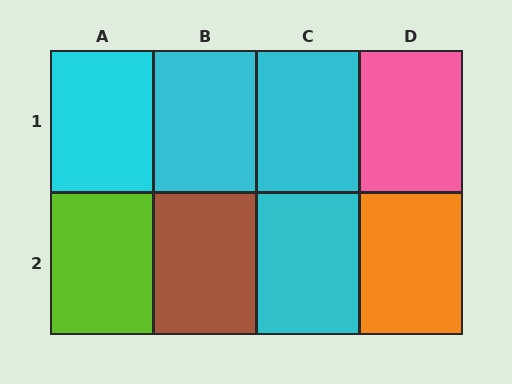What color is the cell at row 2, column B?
Brown.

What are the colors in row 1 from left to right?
Cyan, cyan, cyan, pink.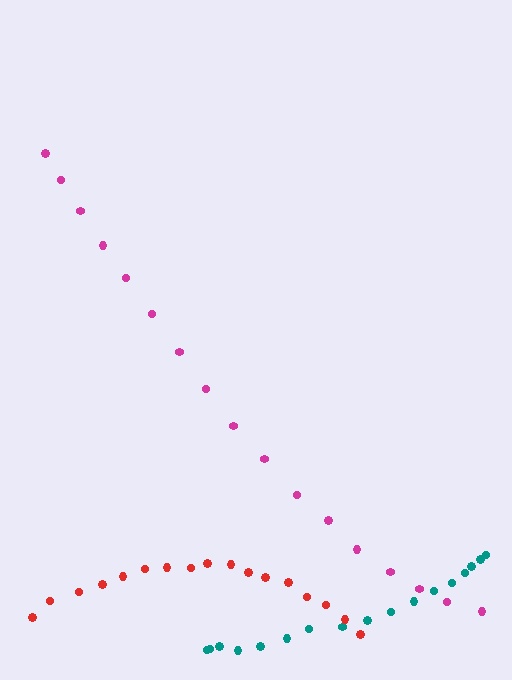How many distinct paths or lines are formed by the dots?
There are 3 distinct paths.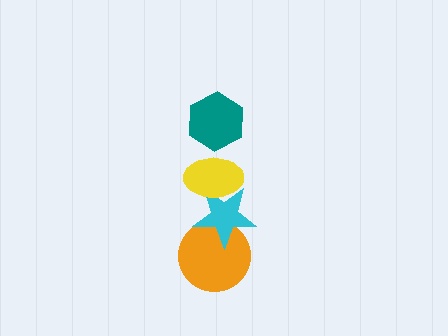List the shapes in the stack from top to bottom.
From top to bottom: the teal hexagon, the yellow ellipse, the cyan star, the orange circle.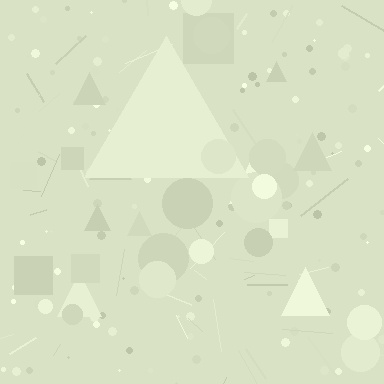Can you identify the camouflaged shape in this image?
The camouflaged shape is a triangle.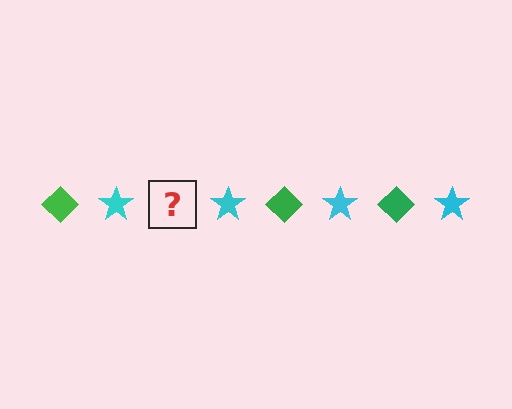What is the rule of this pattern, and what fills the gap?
The rule is that the pattern alternates between green diamond and cyan star. The gap should be filled with a green diamond.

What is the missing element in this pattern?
The missing element is a green diamond.